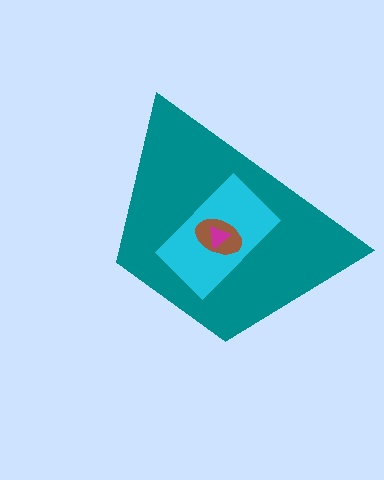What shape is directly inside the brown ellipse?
The magenta triangle.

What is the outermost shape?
The teal trapezoid.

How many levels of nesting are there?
4.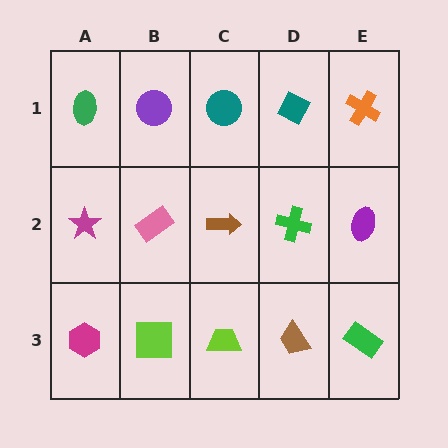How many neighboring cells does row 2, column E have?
3.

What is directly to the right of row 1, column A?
A purple circle.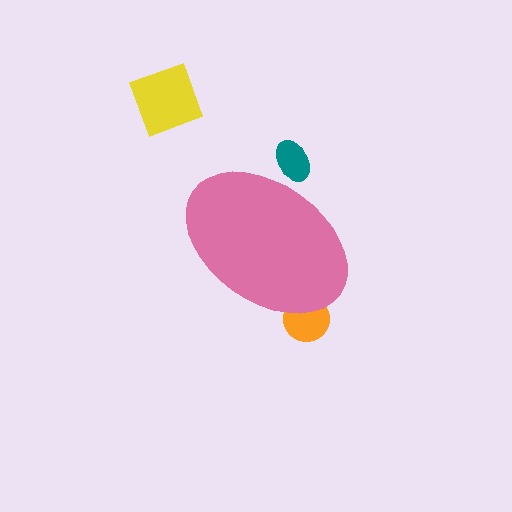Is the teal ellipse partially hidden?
Yes, the teal ellipse is partially hidden behind the pink ellipse.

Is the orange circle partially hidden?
Yes, the orange circle is partially hidden behind the pink ellipse.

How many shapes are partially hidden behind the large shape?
2 shapes are partially hidden.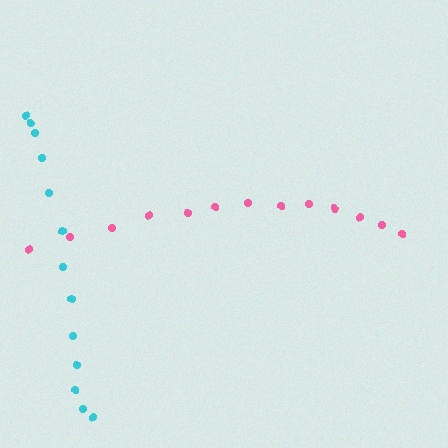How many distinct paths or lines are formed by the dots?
There are 2 distinct paths.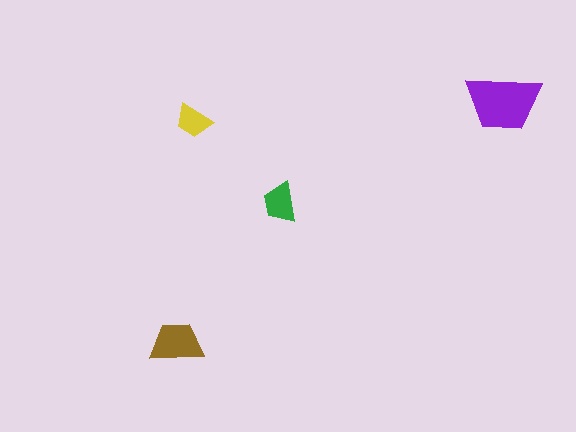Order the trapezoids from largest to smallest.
the purple one, the brown one, the green one, the yellow one.